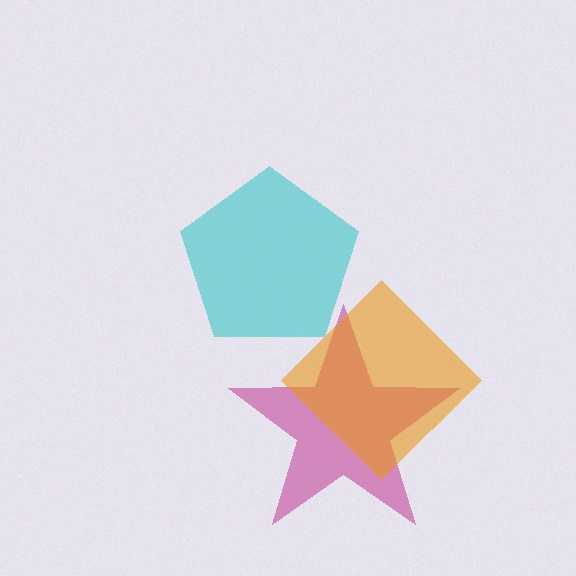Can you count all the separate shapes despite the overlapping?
Yes, there are 3 separate shapes.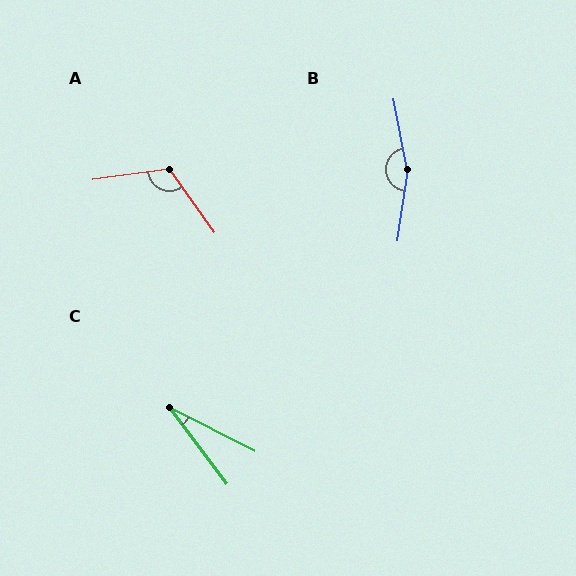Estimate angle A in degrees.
Approximately 118 degrees.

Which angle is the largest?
B, at approximately 161 degrees.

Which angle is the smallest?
C, at approximately 26 degrees.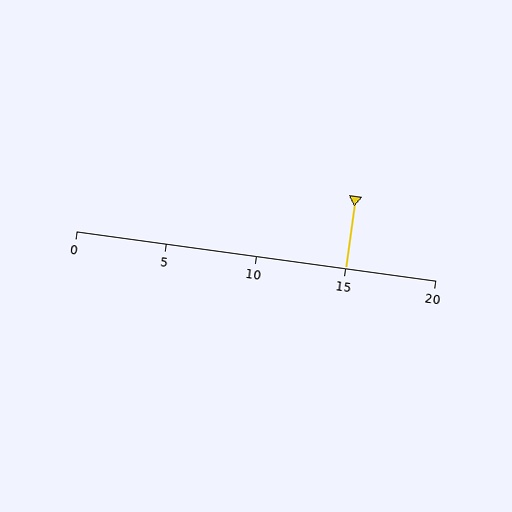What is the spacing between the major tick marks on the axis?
The major ticks are spaced 5 apart.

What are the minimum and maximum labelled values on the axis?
The axis runs from 0 to 20.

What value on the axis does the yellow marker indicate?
The marker indicates approximately 15.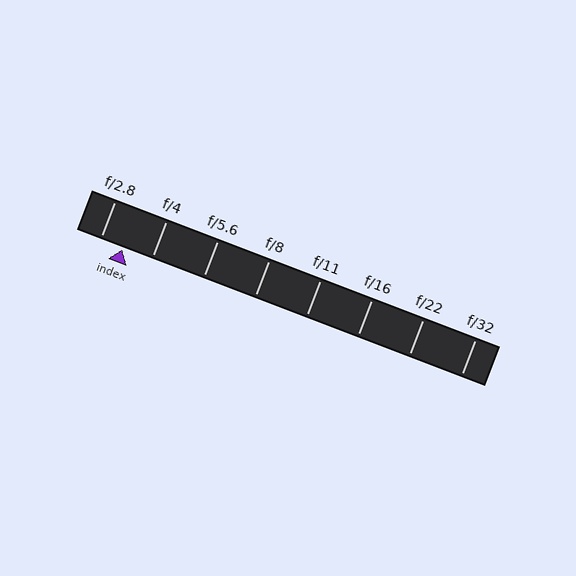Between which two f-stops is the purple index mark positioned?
The index mark is between f/2.8 and f/4.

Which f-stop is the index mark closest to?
The index mark is closest to f/2.8.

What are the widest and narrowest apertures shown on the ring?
The widest aperture shown is f/2.8 and the narrowest is f/32.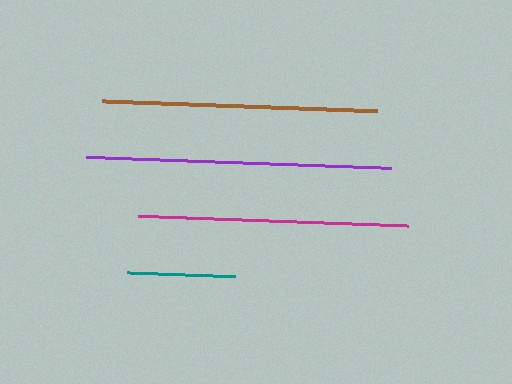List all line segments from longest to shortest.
From longest to shortest: purple, brown, magenta, teal.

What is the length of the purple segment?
The purple segment is approximately 305 pixels long.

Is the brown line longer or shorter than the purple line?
The purple line is longer than the brown line.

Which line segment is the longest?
The purple line is the longest at approximately 305 pixels.